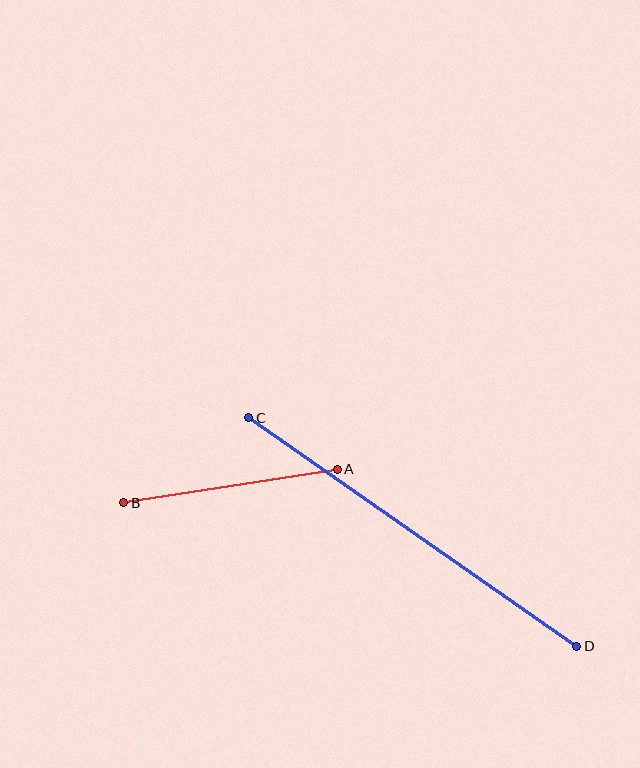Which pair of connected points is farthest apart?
Points C and D are farthest apart.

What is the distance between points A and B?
The distance is approximately 216 pixels.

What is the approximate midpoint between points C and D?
The midpoint is at approximately (413, 532) pixels.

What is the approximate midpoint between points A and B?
The midpoint is at approximately (230, 486) pixels.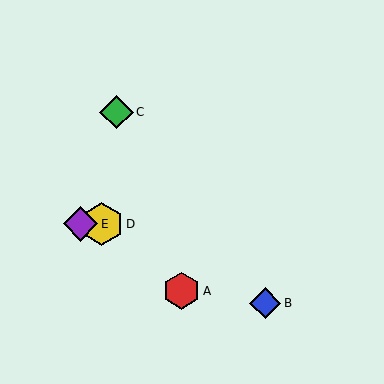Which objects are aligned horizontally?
Objects D, E are aligned horizontally.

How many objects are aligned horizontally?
2 objects (D, E) are aligned horizontally.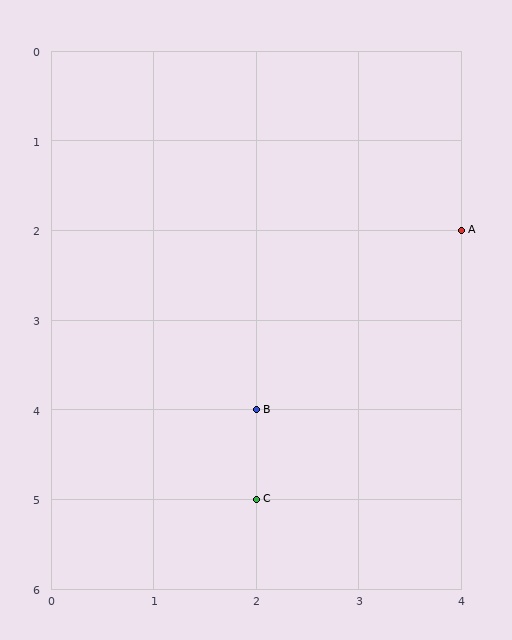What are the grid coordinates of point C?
Point C is at grid coordinates (2, 5).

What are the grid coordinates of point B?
Point B is at grid coordinates (2, 4).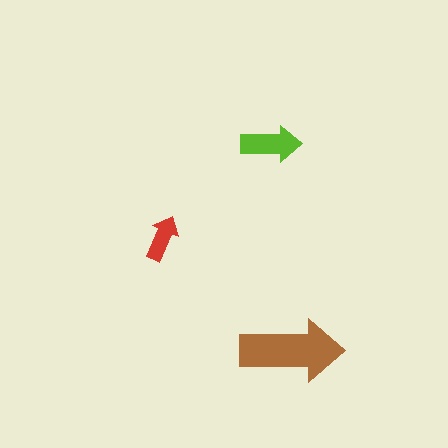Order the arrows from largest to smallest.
the brown one, the lime one, the red one.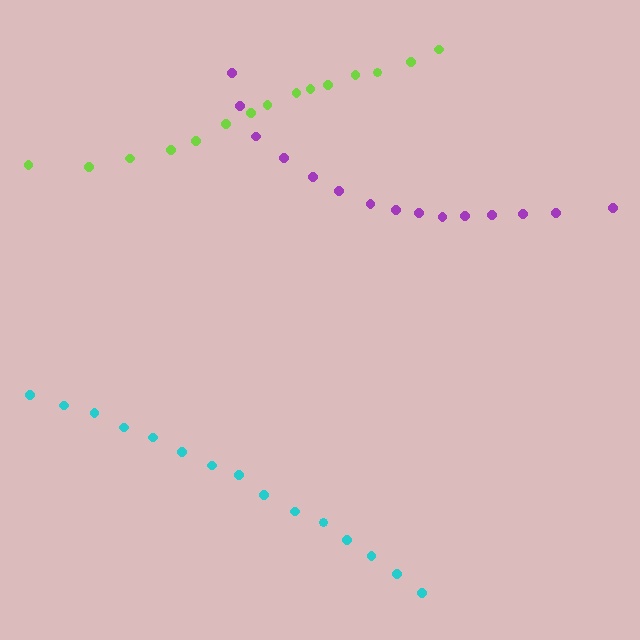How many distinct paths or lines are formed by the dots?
There are 3 distinct paths.